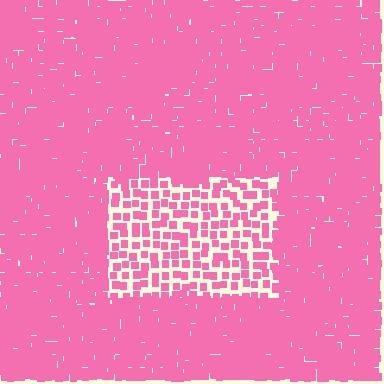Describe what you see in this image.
The image contains small pink elements arranged at two different densities. A rectangle-shaped region is visible where the elements are less densely packed than the surrounding area.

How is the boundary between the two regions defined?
The boundary is defined by a change in element density (approximately 2.5x ratio). All elements are the same color, size, and shape.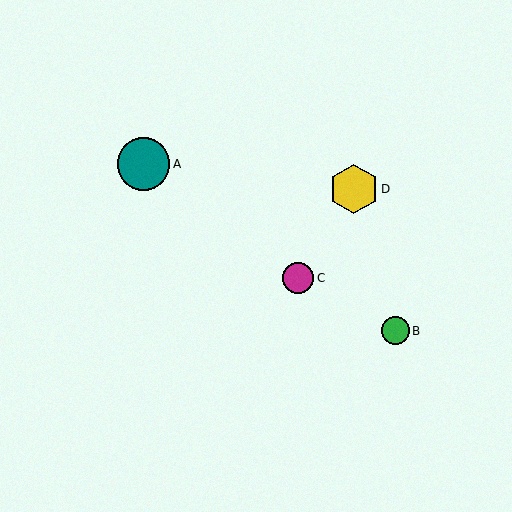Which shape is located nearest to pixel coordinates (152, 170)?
The teal circle (labeled A) at (144, 164) is nearest to that location.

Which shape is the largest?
The teal circle (labeled A) is the largest.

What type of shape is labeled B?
Shape B is a green circle.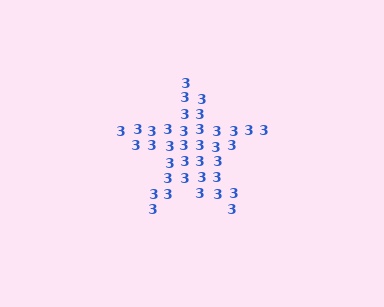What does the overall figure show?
The overall figure shows a star.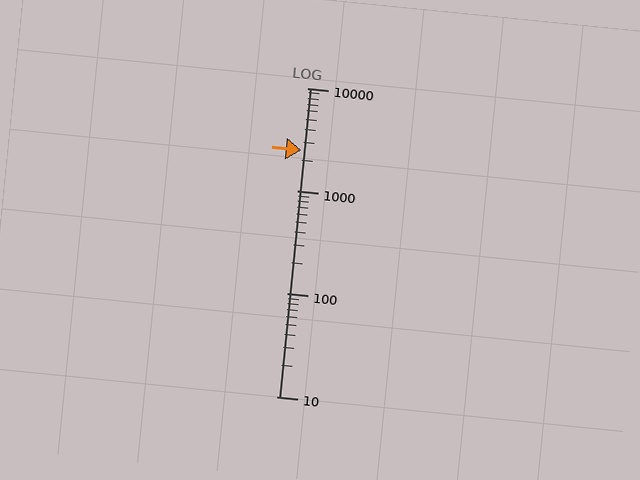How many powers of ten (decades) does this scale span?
The scale spans 3 decades, from 10 to 10000.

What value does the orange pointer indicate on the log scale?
The pointer indicates approximately 2500.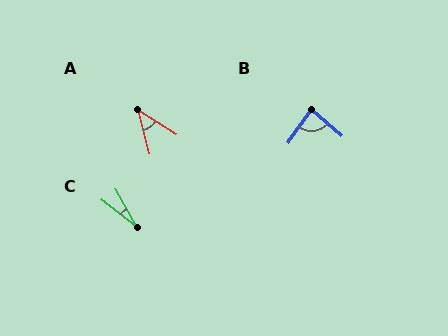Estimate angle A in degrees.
Approximately 43 degrees.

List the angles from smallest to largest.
C (23°), A (43°), B (84°).